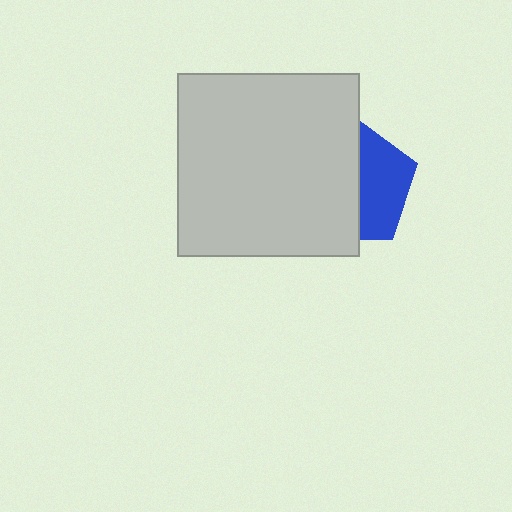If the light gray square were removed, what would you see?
You would see the complete blue pentagon.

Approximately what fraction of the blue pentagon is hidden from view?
Roughly 58% of the blue pentagon is hidden behind the light gray square.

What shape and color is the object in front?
The object in front is a light gray square.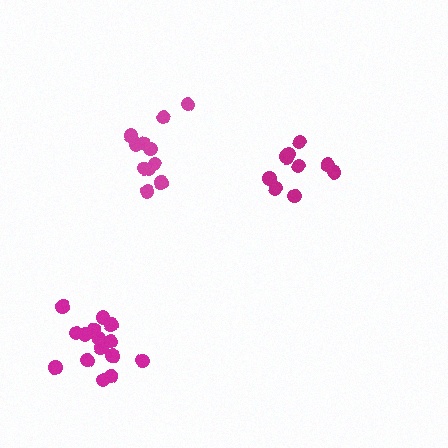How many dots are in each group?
Group 1: 15 dots, Group 2: 11 dots, Group 3: 9 dots (35 total).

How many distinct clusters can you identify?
There are 3 distinct clusters.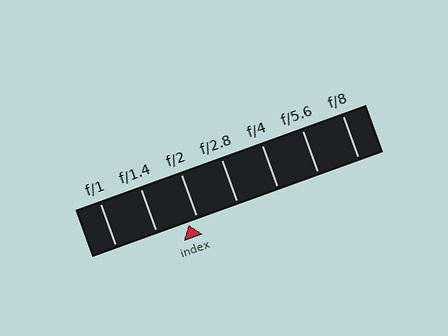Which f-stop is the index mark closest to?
The index mark is closest to f/2.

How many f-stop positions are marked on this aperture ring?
There are 7 f-stop positions marked.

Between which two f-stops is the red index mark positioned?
The index mark is between f/1.4 and f/2.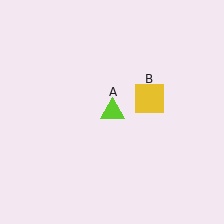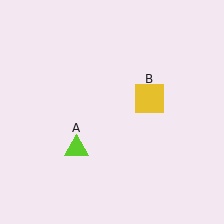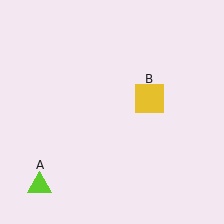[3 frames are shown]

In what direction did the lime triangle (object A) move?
The lime triangle (object A) moved down and to the left.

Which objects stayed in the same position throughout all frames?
Yellow square (object B) remained stationary.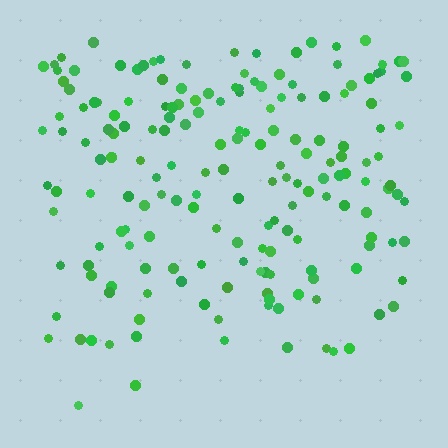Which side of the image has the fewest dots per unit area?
The bottom.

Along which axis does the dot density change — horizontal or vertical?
Vertical.